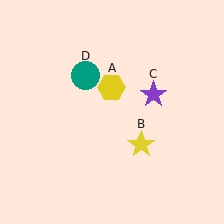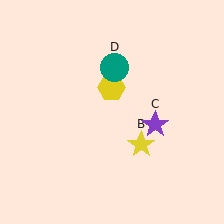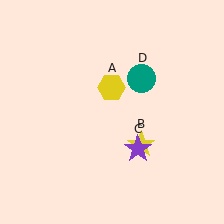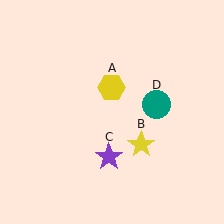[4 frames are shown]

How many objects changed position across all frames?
2 objects changed position: purple star (object C), teal circle (object D).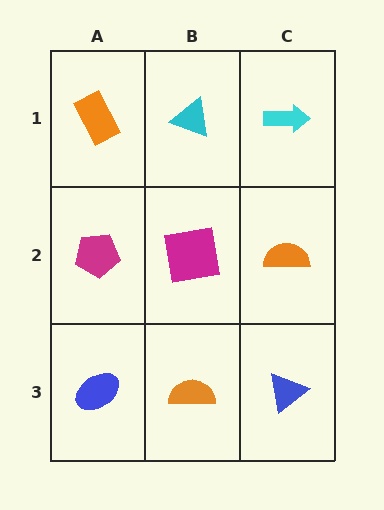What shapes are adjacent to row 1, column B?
A magenta square (row 2, column B), an orange rectangle (row 1, column A), a cyan arrow (row 1, column C).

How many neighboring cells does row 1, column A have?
2.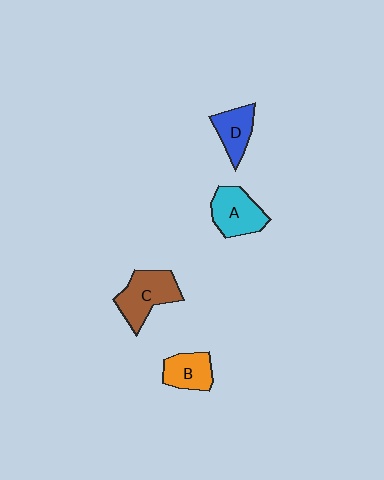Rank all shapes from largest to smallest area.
From largest to smallest: C (brown), A (cyan), B (orange), D (blue).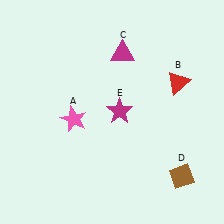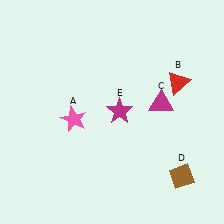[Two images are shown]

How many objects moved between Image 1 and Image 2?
1 object moved between the two images.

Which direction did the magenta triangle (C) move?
The magenta triangle (C) moved down.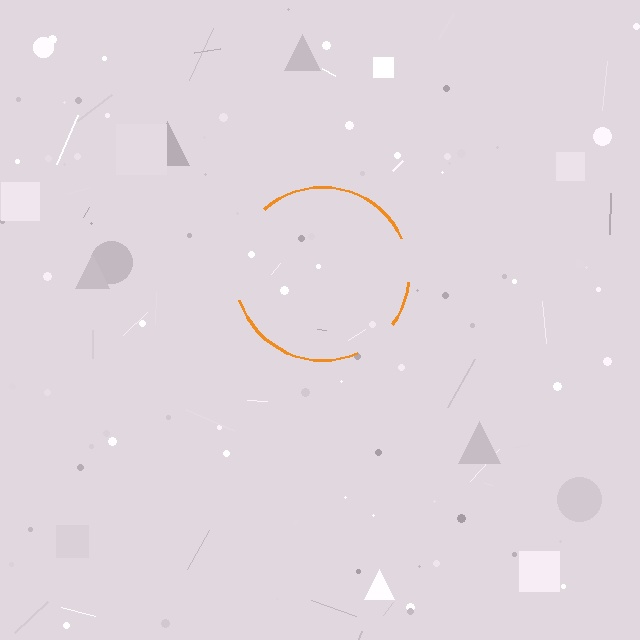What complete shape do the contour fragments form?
The contour fragments form a circle.